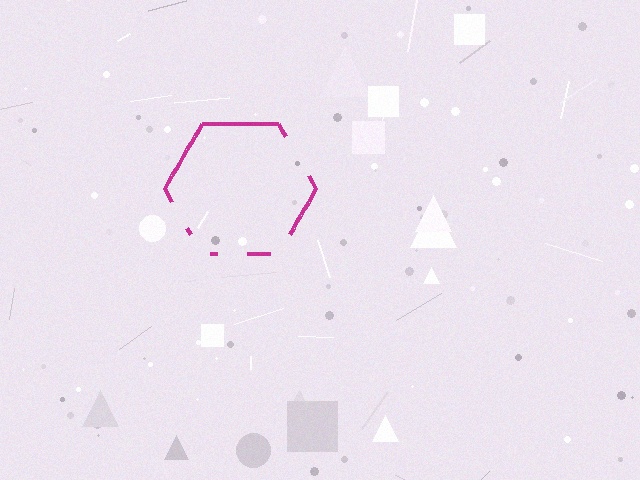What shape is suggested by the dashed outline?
The dashed outline suggests a hexagon.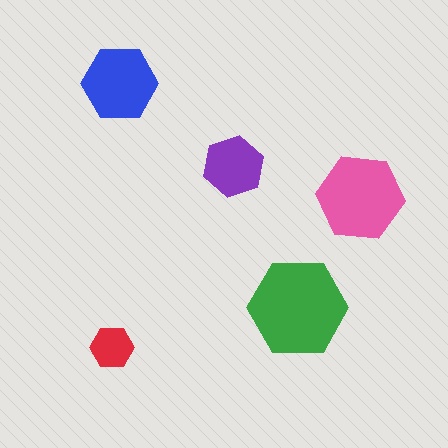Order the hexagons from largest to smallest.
the green one, the pink one, the blue one, the purple one, the red one.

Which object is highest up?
The blue hexagon is topmost.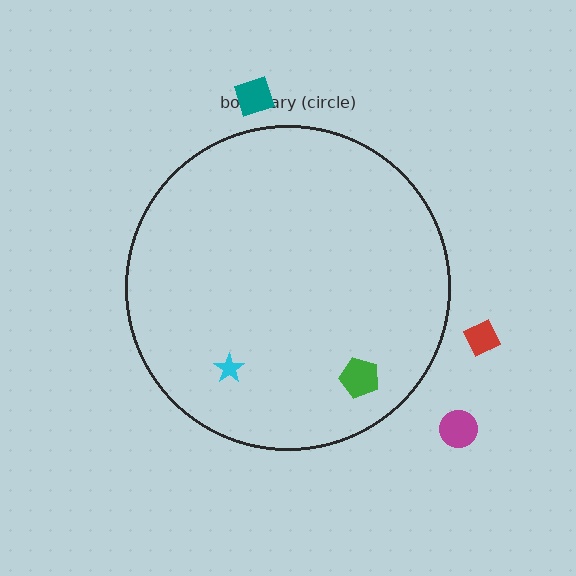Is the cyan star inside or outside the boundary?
Inside.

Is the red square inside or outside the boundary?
Outside.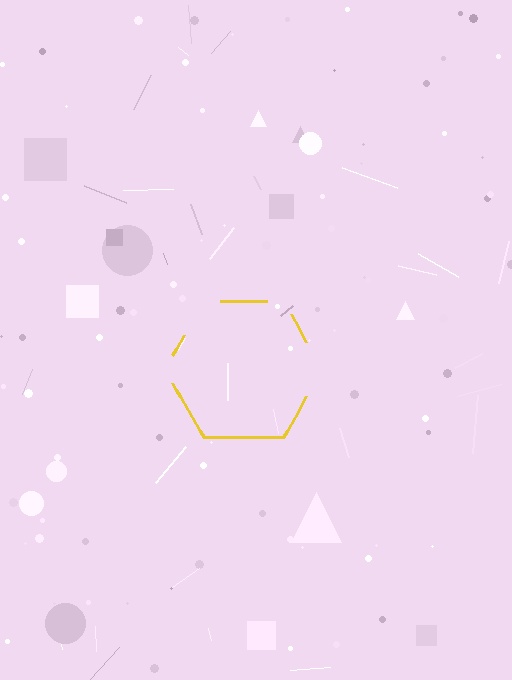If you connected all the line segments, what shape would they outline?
They would outline a hexagon.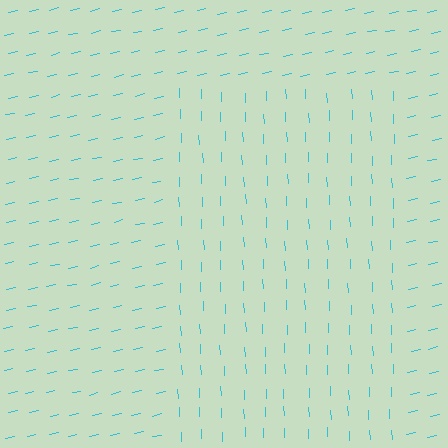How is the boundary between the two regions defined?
The boundary is defined purely by a change in line orientation (approximately 80 degrees difference). All lines are the same color and thickness.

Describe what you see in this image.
The image is filled with small cyan line segments. A rectangle region in the image has lines oriented differently from the surrounding lines, creating a visible texture boundary.